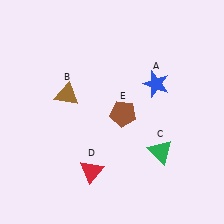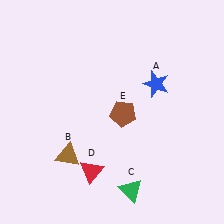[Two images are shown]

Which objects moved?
The objects that moved are: the brown triangle (B), the green triangle (C).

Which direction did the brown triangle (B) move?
The brown triangle (B) moved down.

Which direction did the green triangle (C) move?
The green triangle (C) moved down.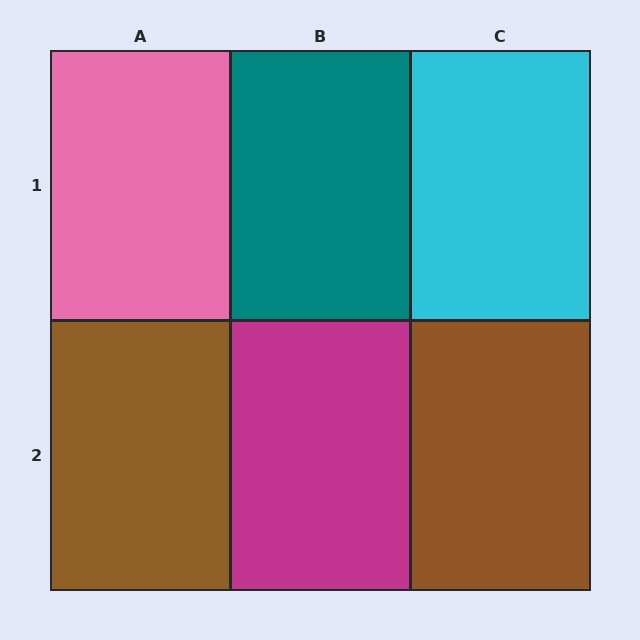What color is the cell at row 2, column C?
Brown.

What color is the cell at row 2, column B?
Magenta.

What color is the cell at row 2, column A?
Brown.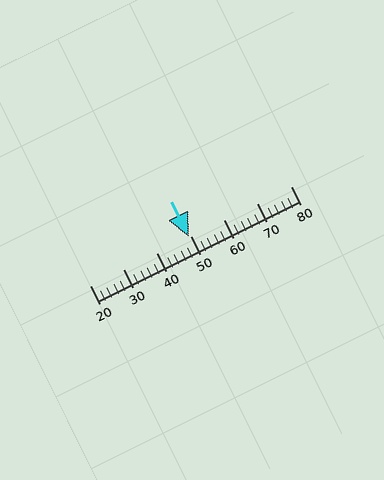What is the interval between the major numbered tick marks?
The major tick marks are spaced 10 units apart.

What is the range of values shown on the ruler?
The ruler shows values from 20 to 80.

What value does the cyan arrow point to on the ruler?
The cyan arrow points to approximately 50.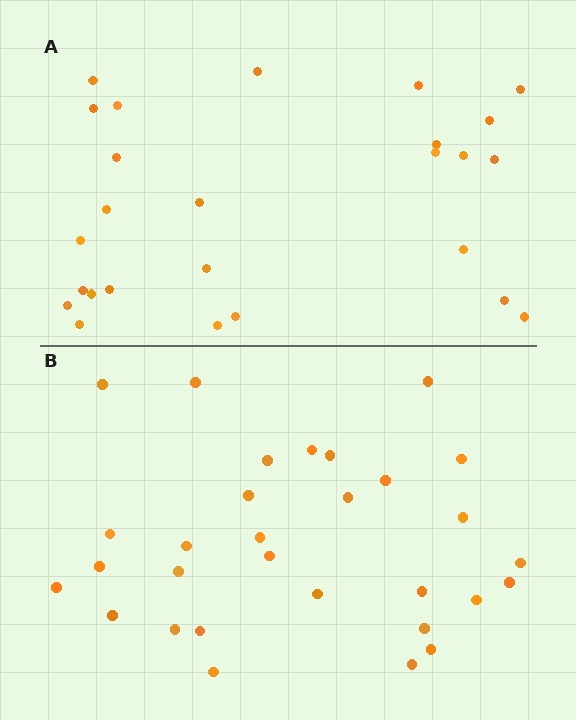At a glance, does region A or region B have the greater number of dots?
Region B (the bottom region) has more dots.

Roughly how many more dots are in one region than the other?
Region B has about 4 more dots than region A.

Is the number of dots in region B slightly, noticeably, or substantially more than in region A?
Region B has only slightly more — the two regions are fairly close. The ratio is roughly 1.2 to 1.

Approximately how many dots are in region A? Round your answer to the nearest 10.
About 30 dots. (The exact count is 26, which rounds to 30.)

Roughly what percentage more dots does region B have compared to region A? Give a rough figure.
About 15% more.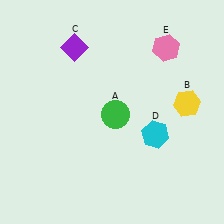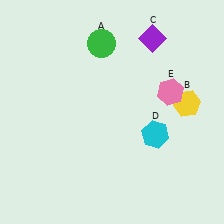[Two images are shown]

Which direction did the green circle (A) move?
The green circle (A) moved up.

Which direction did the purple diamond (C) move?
The purple diamond (C) moved right.